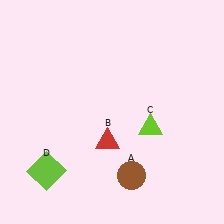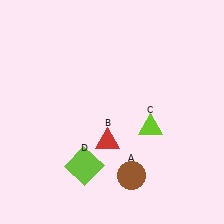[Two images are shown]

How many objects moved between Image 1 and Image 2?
1 object moved between the two images.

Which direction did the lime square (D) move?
The lime square (D) moved right.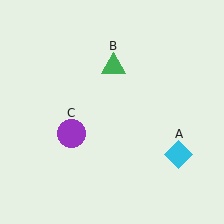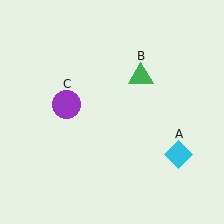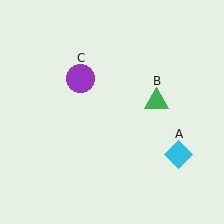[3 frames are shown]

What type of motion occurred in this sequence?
The green triangle (object B), purple circle (object C) rotated clockwise around the center of the scene.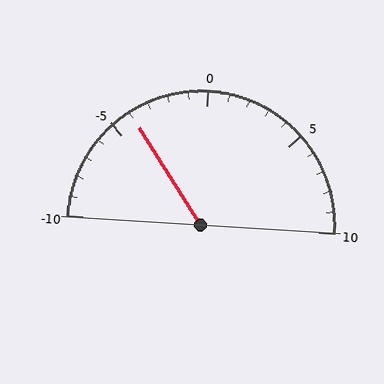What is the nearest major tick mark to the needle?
The nearest major tick mark is -5.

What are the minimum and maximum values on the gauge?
The gauge ranges from -10 to 10.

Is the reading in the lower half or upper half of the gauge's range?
The reading is in the lower half of the range (-10 to 10).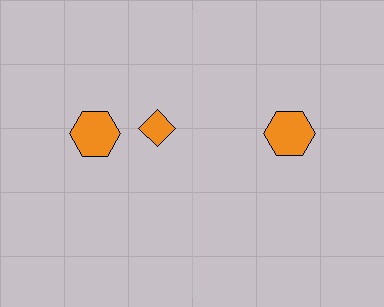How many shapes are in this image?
There are 3 shapes in this image.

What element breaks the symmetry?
A orange diamond is missing from the right side.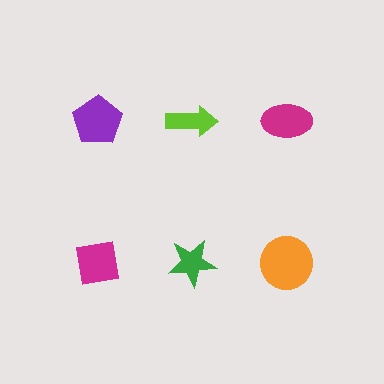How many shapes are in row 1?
3 shapes.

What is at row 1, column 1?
A purple pentagon.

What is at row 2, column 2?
A green star.